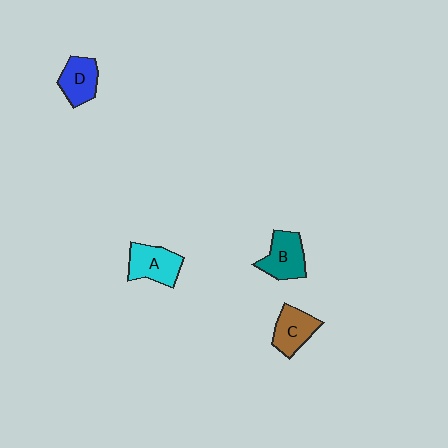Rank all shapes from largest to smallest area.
From largest to smallest: A (cyan), B (teal), C (brown), D (blue).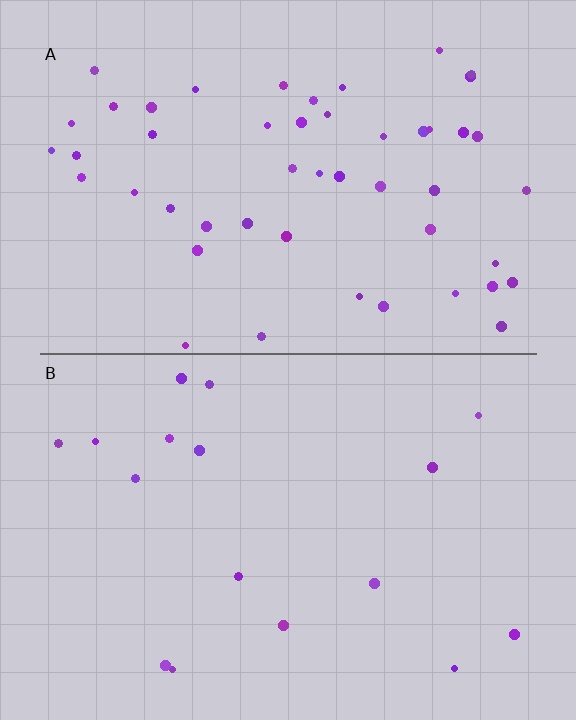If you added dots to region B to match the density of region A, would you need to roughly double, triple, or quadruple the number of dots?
Approximately triple.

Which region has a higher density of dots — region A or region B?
A (the top).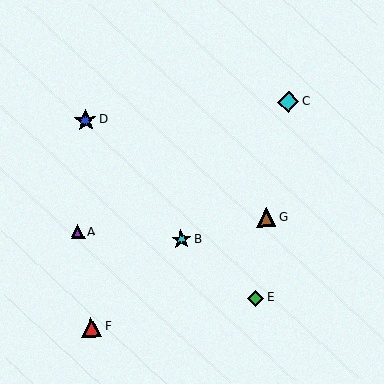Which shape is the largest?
The blue star (labeled D) is the largest.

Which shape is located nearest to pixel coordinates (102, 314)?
The red triangle (labeled F) at (92, 327) is nearest to that location.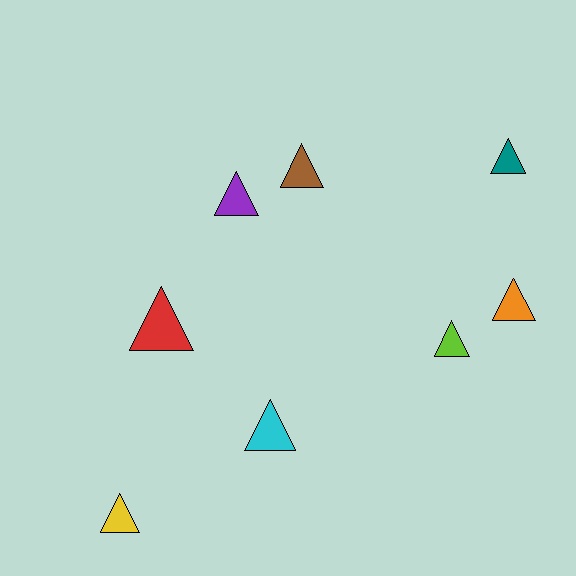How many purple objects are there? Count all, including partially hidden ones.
There is 1 purple object.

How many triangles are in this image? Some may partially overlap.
There are 8 triangles.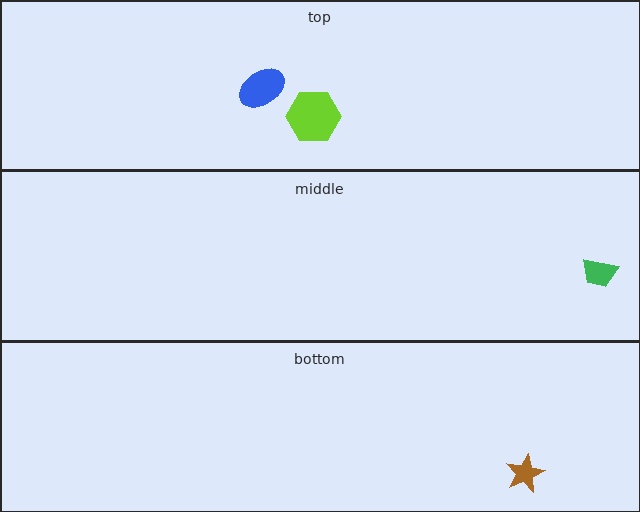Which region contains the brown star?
The bottom region.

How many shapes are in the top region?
2.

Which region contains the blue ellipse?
The top region.